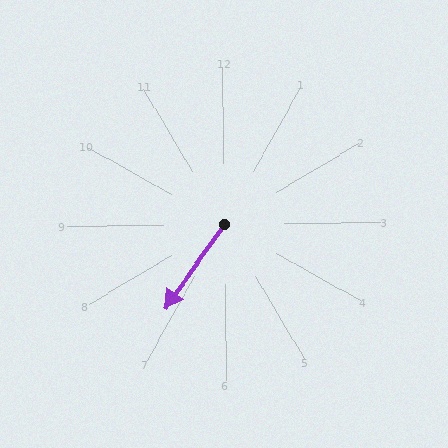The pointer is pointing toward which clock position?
Roughly 7 o'clock.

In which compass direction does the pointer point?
Southwest.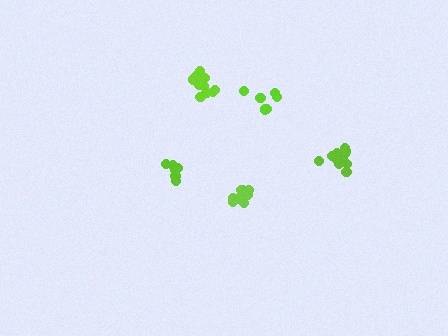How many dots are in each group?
Group 1: 6 dots, Group 2: 12 dots, Group 3: 12 dots, Group 4: 11 dots, Group 5: 6 dots (47 total).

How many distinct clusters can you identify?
There are 5 distinct clusters.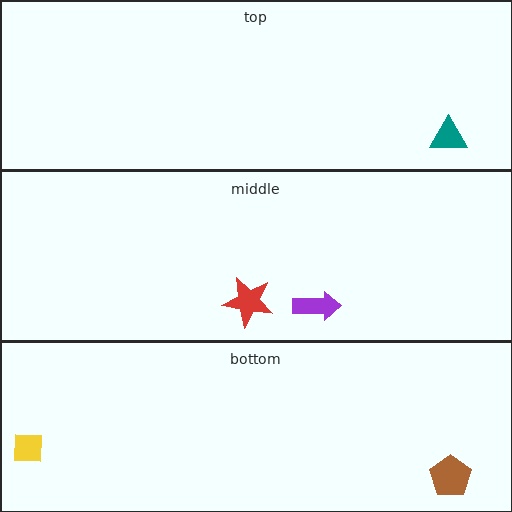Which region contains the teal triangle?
The top region.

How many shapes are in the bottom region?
2.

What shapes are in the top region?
The teal triangle.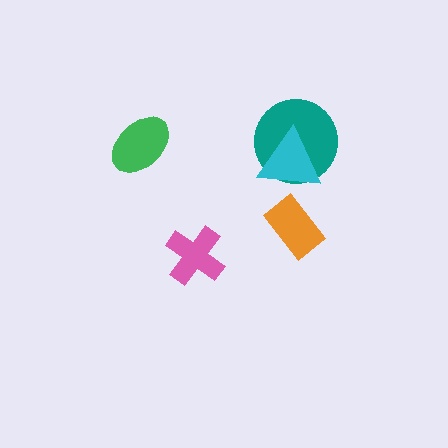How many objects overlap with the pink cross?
0 objects overlap with the pink cross.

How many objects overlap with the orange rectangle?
0 objects overlap with the orange rectangle.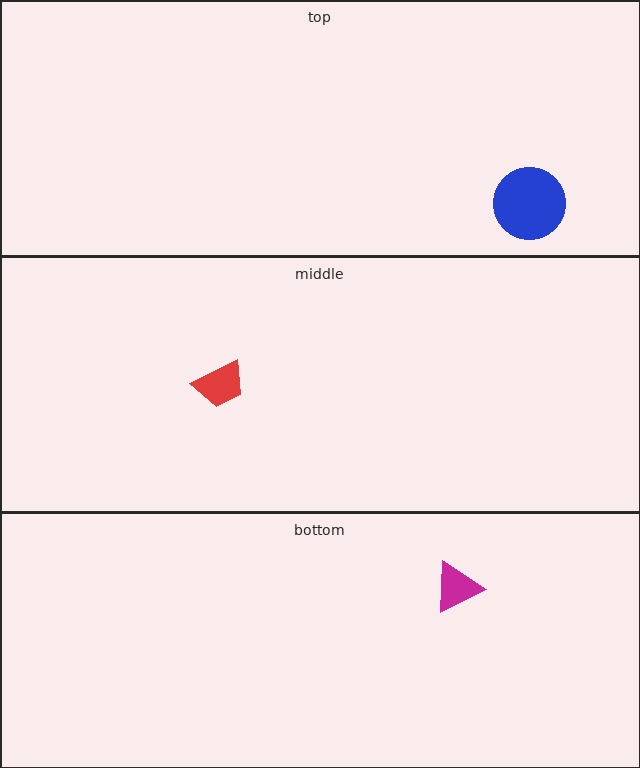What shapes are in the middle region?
The red trapezoid.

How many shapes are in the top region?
1.